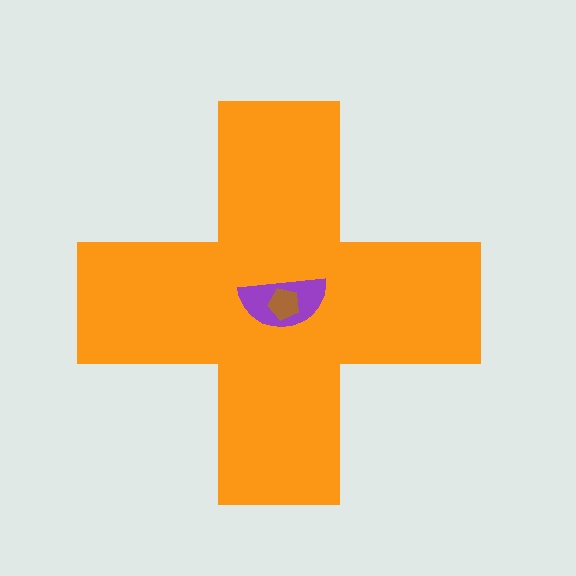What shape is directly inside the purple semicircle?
The brown pentagon.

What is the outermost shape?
The orange cross.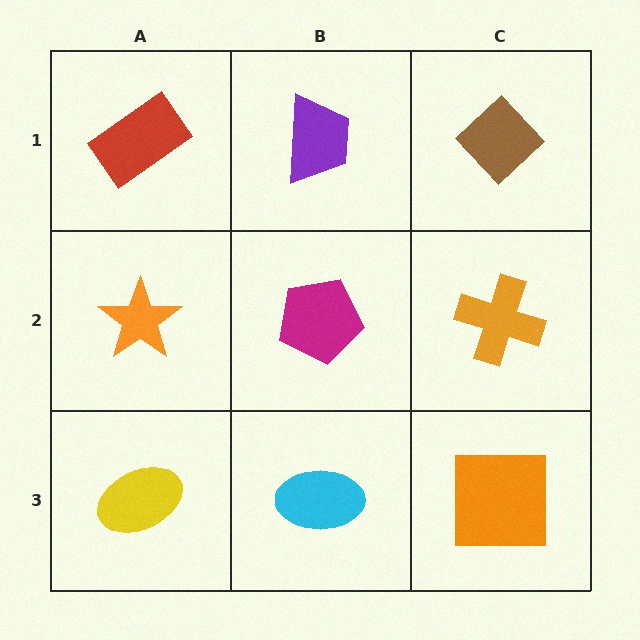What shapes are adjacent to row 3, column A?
An orange star (row 2, column A), a cyan ellipse (row 3, column B).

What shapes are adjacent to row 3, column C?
An orange cross (row 2, column C), a cyan ellipse (row 3, column B).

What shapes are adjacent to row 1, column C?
An orange cross (row 2, column C), a purple trapezoid (row 1, column B).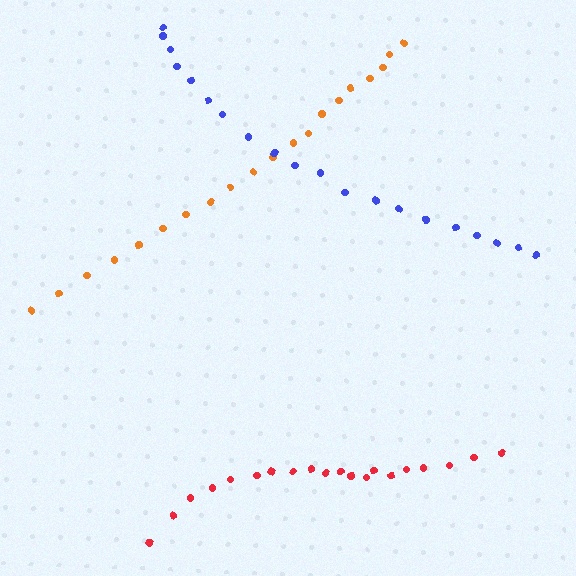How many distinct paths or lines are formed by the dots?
There are 3 distinct paths.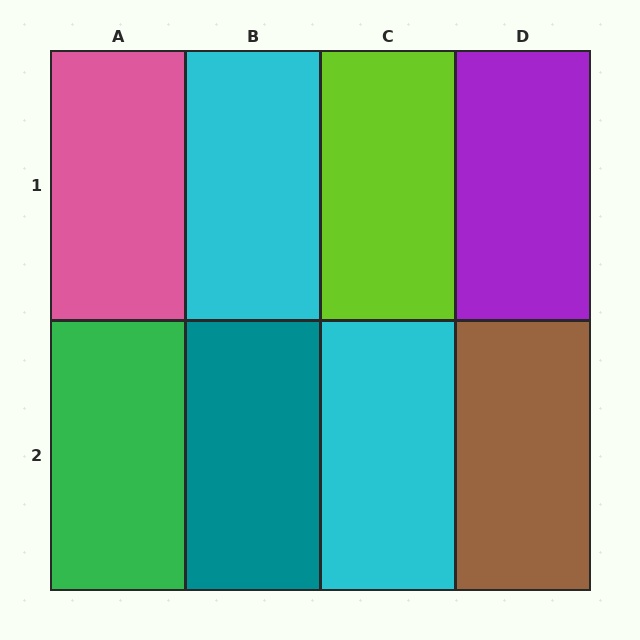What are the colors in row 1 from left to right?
Pink, cyan, lime, purple.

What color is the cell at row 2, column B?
Teal.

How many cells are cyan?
2 cells are cyan.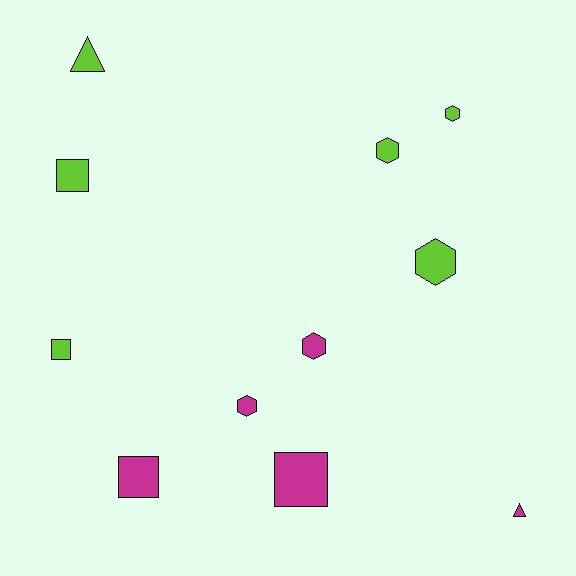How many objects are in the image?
There are 11 objects.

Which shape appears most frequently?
Hexagon, with 5 objects.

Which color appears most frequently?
Lime, with 6 objects.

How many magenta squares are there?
There are 2 magenta squares.